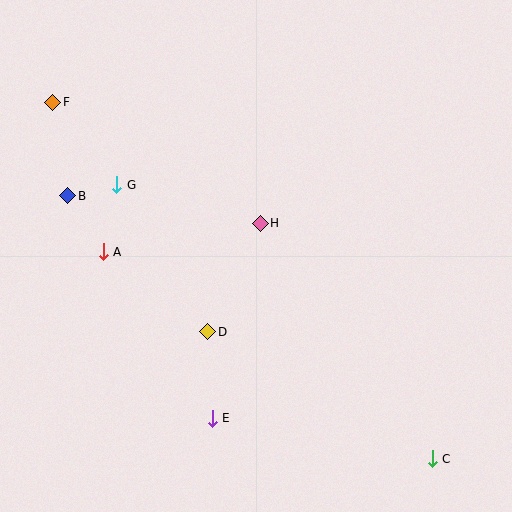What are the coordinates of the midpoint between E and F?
The midpoint between E and F is at (132, 260).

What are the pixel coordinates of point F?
Point F is at (53, 102).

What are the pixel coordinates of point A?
Point A is at (103, 252).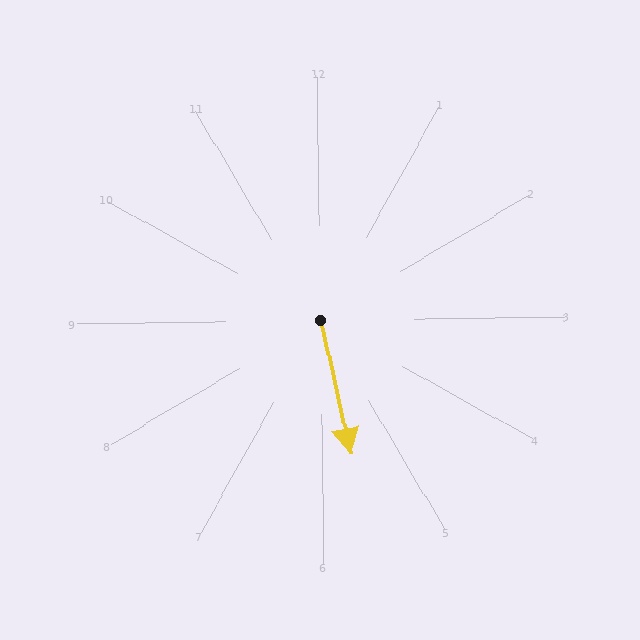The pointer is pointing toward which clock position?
Roughly 6 o'clock.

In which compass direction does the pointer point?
South.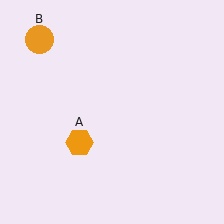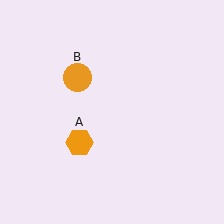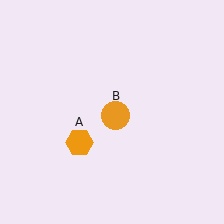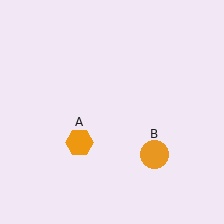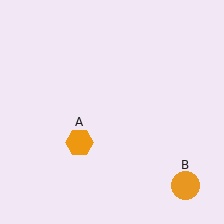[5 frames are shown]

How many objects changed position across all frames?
1 object changed position: orange circle (object B).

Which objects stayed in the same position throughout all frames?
Orange hexagon (object A) remained stationary.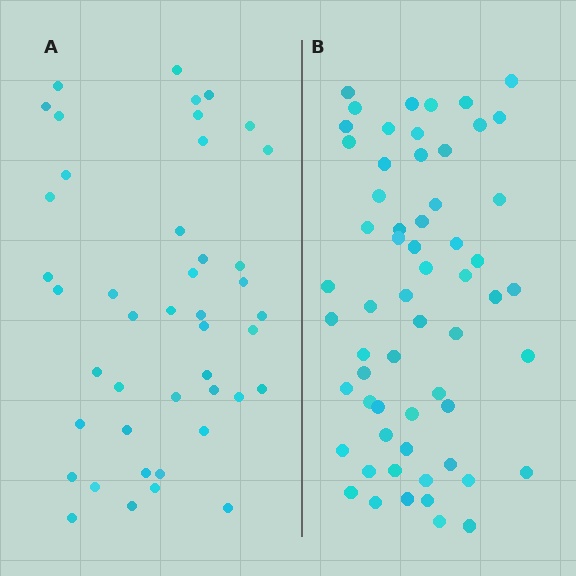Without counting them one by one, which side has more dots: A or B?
Region B (the right region) has more dots.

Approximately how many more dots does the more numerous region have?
Region B has approximately 15 more dots than region A.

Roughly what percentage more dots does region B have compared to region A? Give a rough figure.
About 35% more.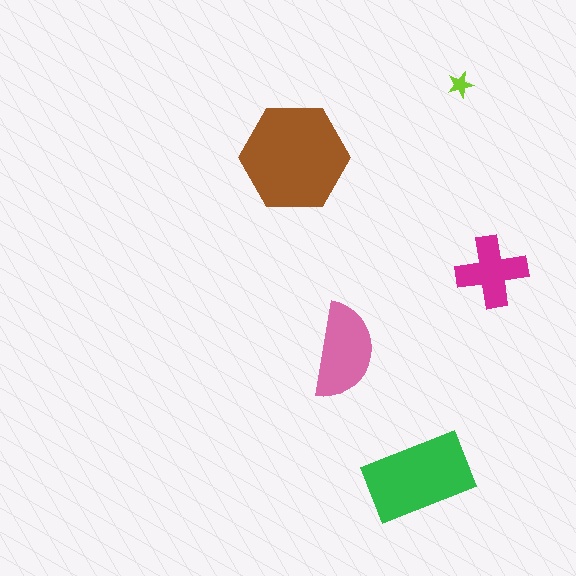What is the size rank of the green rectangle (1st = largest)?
2nd.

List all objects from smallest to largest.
The lime star, the magenta cross, the pink semicircle, the green rectangle, the brown hexagon.